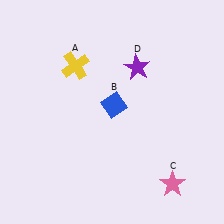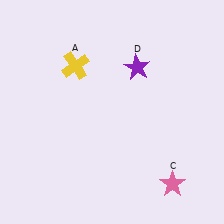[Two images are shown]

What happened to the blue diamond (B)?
The blue diamond (B) was removed in Image 2. It was in the top-right area of Image 1.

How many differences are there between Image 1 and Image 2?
There is 1 difference between the two images.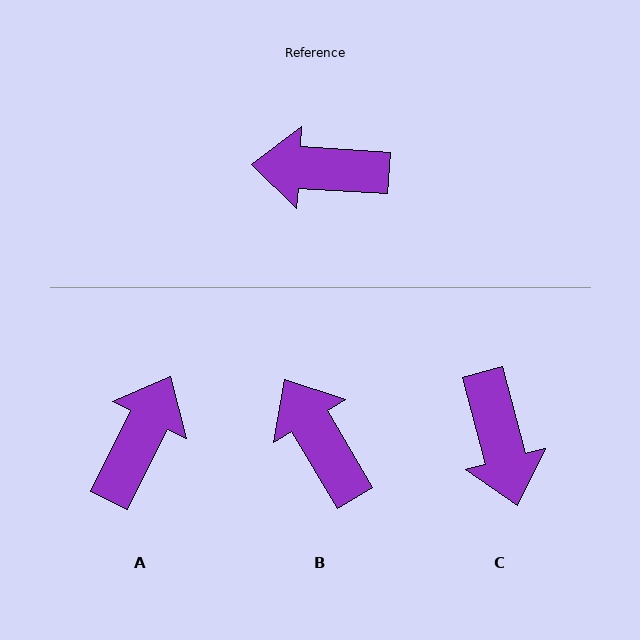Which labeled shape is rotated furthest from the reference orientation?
A, about 113 degrees away.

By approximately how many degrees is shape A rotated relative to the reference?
Approximately 113 degrees clockwise.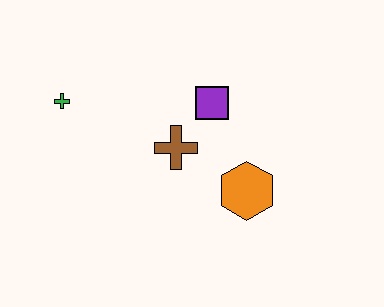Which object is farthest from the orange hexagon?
The green cross is farthest from the orange hexagon.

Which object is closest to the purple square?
The brown cross is closest to the purple square.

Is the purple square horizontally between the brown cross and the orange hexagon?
Yes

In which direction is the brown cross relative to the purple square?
The brown cross is below the purple square.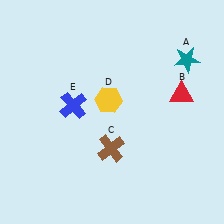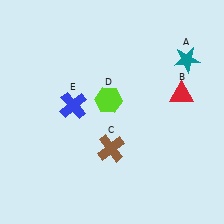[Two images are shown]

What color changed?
The hexagon (D) changed from yellow in Image 1 to lime in Image 2.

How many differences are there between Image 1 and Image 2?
There is 1 difference between the two images.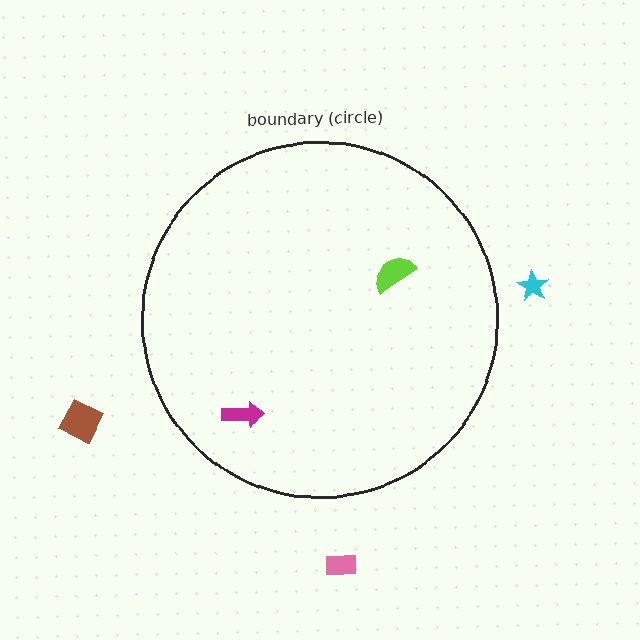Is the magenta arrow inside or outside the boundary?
Inside.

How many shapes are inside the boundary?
2 inside, 3 outside.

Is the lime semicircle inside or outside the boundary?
Inside.